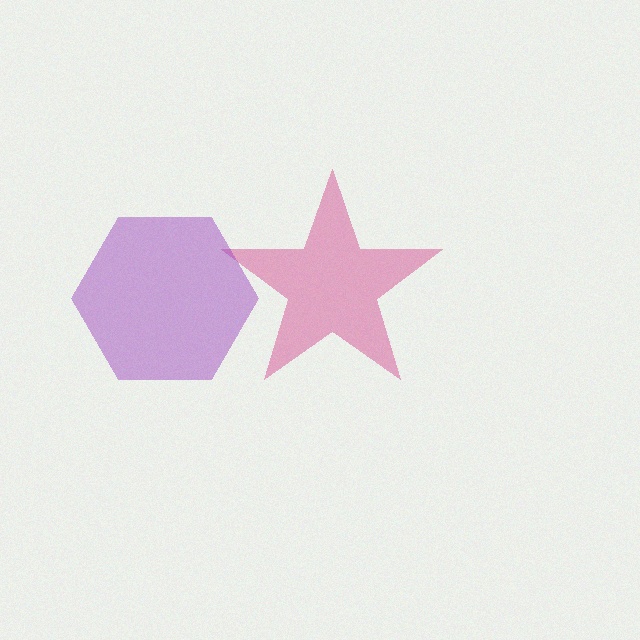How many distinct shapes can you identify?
There are 2 distinct shapes: a magenta star, a purple hexagon.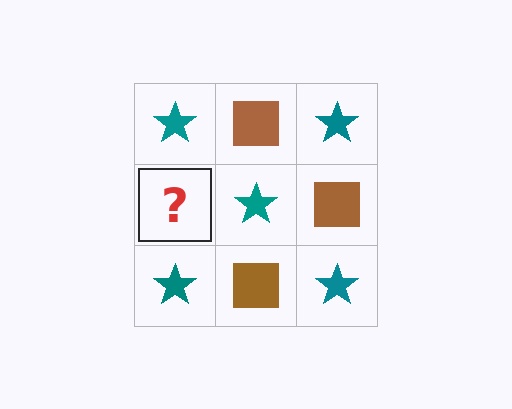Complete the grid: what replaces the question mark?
The question mark should be replaced with a brown square.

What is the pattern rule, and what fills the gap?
The rule is that it alternates teal star and brown square in a checkerboard pattern. The gap should be filled with a brown square.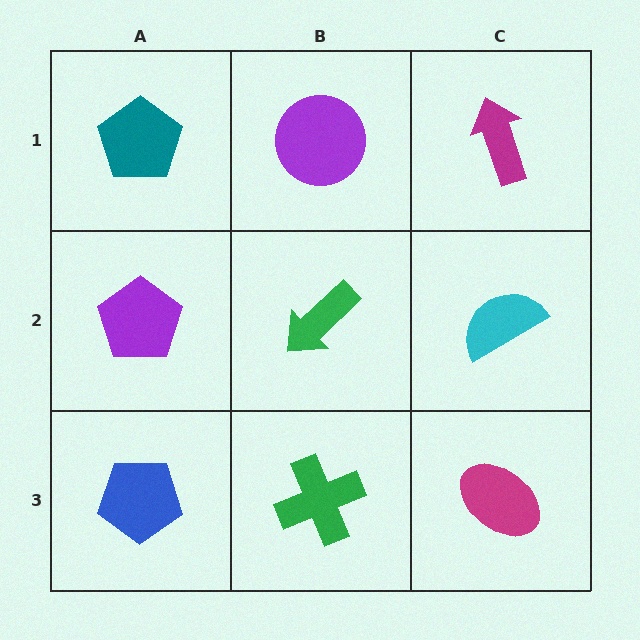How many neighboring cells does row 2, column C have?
3.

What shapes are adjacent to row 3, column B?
A green arrow (row 2, column B), a blue pentagon (row 3, column A), a magenta ellipse (row 3, column C).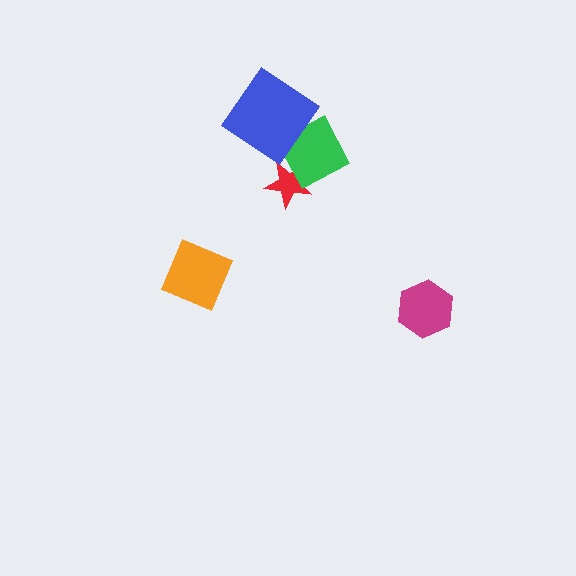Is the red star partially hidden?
Yes, it is partially covered by another shape.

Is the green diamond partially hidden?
Yes, it is partially covered by another shape.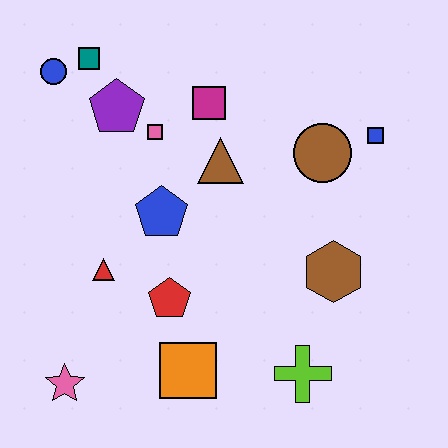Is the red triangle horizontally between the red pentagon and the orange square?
No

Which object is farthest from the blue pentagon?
The blue square is farthest from the blue pentagon.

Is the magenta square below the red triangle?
No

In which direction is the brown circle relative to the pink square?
The brown circle is to the right of the pink square.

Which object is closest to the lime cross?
The brown hexagon is closest to the lime cross.